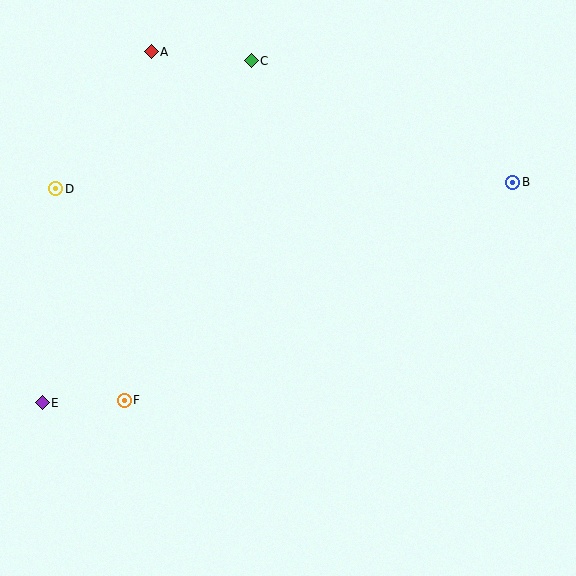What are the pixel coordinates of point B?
Point B is at (513, 182).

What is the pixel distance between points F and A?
The distance between F and A is 349 pixels.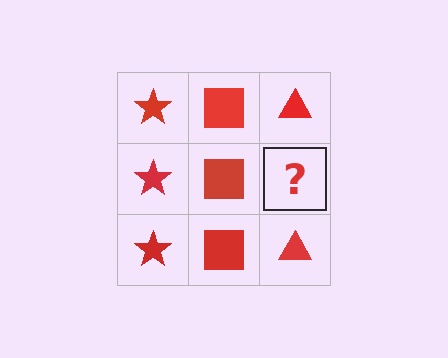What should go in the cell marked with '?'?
The missing cell should contain a red triangle.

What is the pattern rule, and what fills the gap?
The rule is that each column has a consistent shape. The gap should be filled with a red triangle.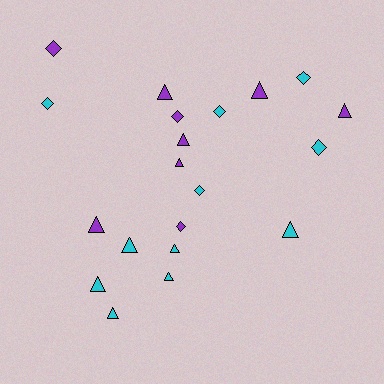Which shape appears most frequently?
Triangle, with 12 objects.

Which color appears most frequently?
Cyan, with 11 objects.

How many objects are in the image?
There are 20 objects.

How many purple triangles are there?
There are 6 purple triangles.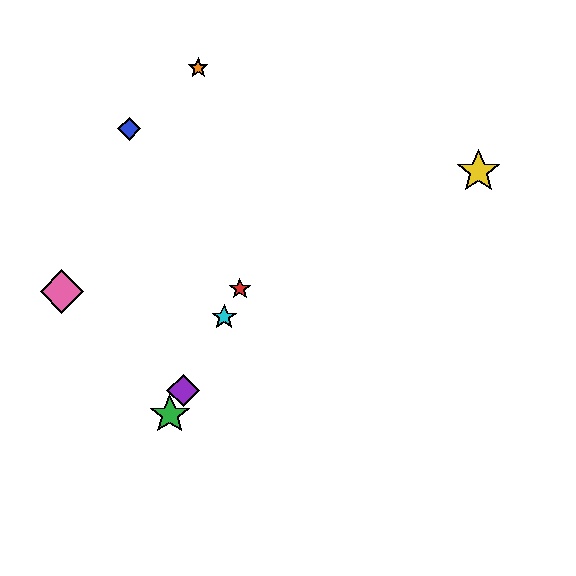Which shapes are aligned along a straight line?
The red star, the green star, the purple diamond, the cyan star are aligned along a straight line.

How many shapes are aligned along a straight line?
4 shapes (the red star, the green star, the purple diamond, the cyan star) are aligned along a straight line.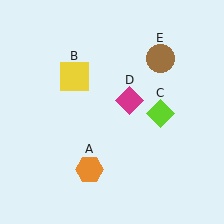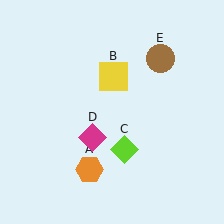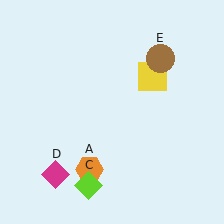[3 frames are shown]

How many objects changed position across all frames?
3 objects changed position: yellow square (object B), lime diamond (object C), magenta diamond (object D).